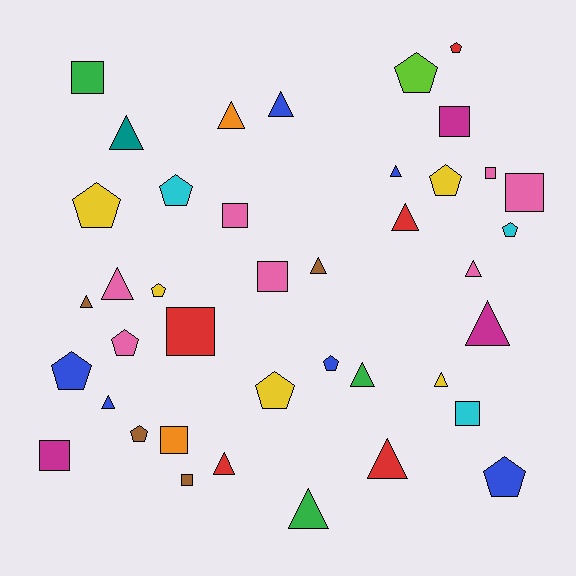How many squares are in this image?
There are 11 squares.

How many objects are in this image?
There are 40 objects.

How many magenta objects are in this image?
There are 3 magenta objects.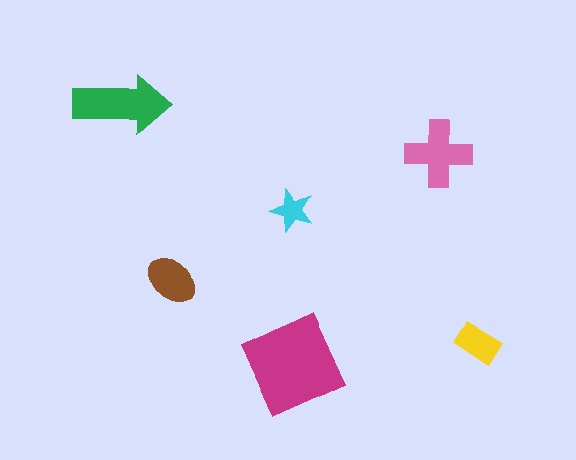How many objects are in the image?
There are 6 objects in the image.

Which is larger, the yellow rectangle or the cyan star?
The yellow rectangle.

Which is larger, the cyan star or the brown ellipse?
The brown ellipse.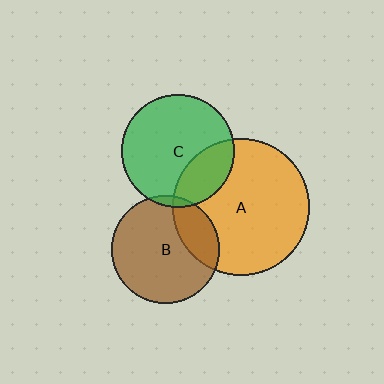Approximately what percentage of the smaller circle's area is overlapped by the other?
Approximately 5%.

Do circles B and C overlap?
Yes.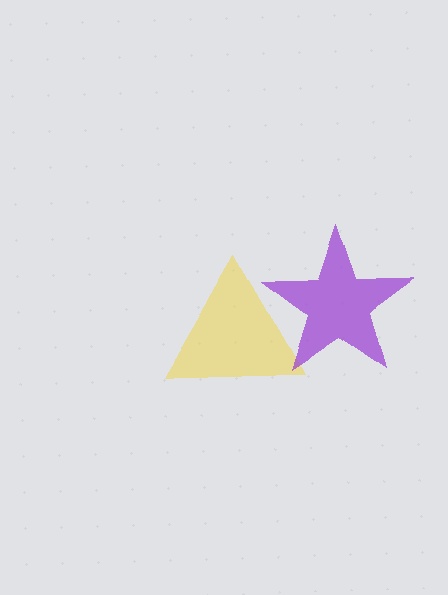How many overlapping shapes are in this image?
There are 2 overlapping shapes in the image.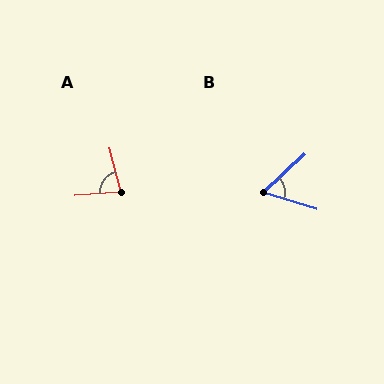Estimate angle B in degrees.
Approximately 59 degrees.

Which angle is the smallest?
B, at approximately 59 degrees.